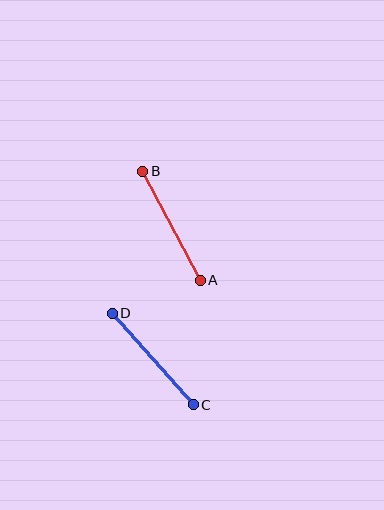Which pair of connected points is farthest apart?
Points A and B are farthest apart.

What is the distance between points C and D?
The distance is approximately 122 pixels.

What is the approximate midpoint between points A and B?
The midpoint is at approximately (171, 226) pixels.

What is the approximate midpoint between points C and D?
The midpoint is at approximately (153, 359) pixels.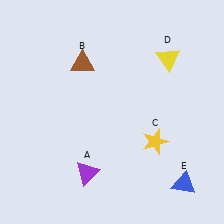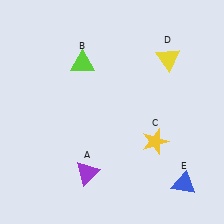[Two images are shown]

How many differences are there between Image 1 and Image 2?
There is 1 difference between the two images.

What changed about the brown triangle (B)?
In Image 1, B is brown. In Image 2, it changed to lime.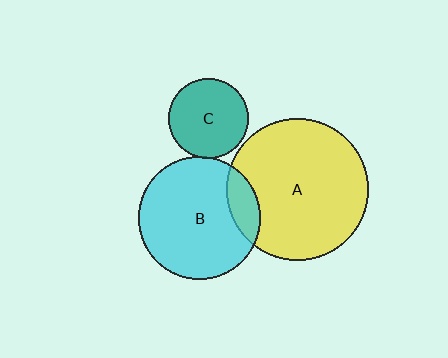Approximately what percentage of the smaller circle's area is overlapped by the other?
Approximately 15%.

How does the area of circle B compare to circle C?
Approximately 2.3 times.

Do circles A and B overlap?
Yes.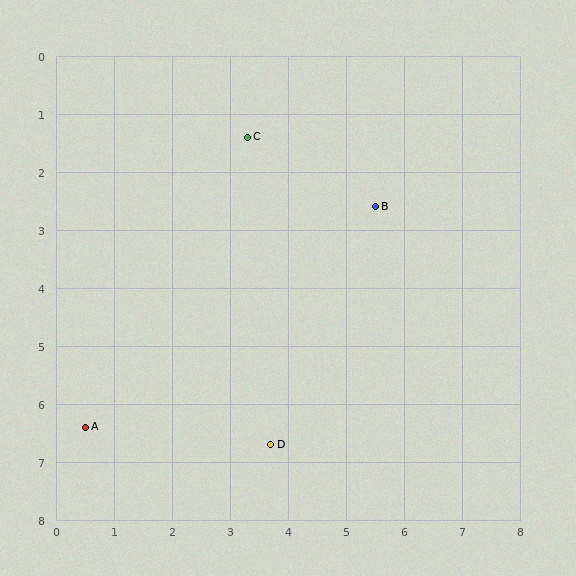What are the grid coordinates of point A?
Point A is at approximately (0.5, 6.4).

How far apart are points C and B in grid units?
Points C and B are about 2.5 grid units apart.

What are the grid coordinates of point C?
Point C is at approximately (3.3, 1.4).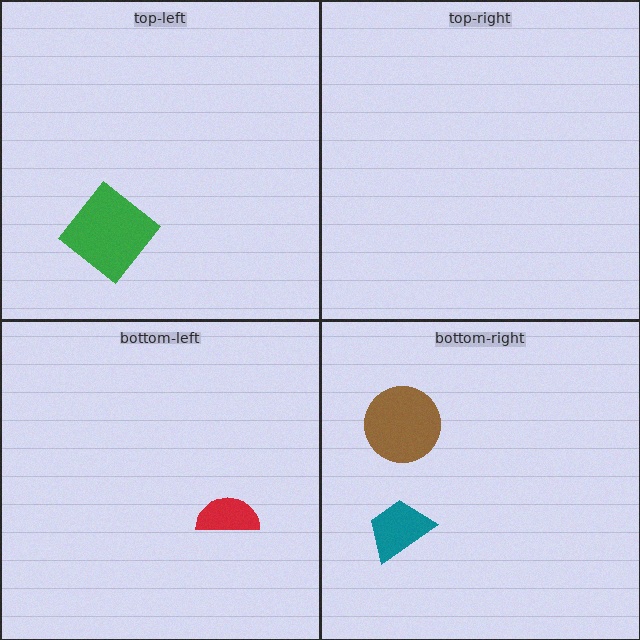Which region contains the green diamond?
The top-left region.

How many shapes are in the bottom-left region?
1.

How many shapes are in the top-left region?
1.